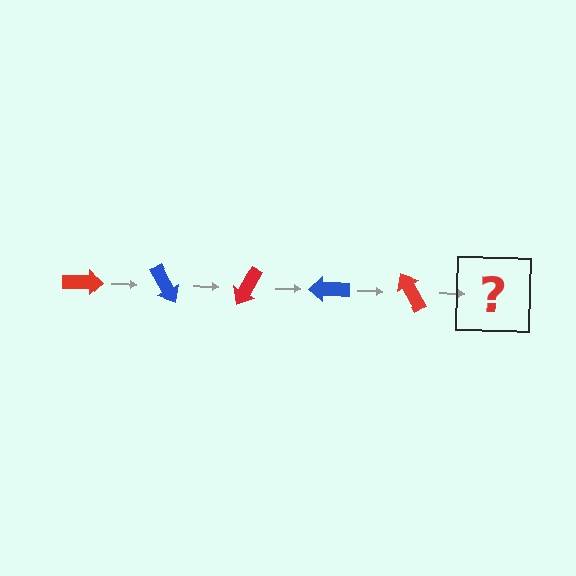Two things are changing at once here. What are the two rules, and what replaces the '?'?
The two rules are that it rotates 60 degrees each step and the color cycles through red and blue. The '?' should be a blue arrow, rotated 300 degrees from the start.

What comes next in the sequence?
The next element should be a blue arrow, rotated 300 degrees from the start.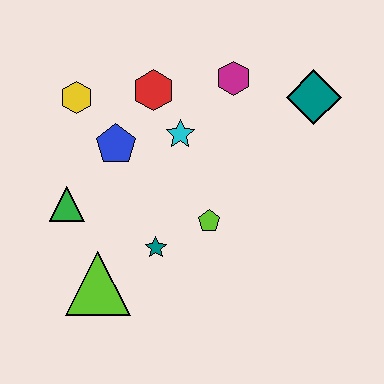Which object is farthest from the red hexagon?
The lime triangle is farthest from the red hexagon.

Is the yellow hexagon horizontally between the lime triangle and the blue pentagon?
No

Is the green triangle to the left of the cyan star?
Yes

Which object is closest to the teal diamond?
The magenta hexagon is closest to the teal diamond.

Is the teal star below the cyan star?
Yes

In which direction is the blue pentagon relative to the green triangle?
The blue pentagon is above the green triangle.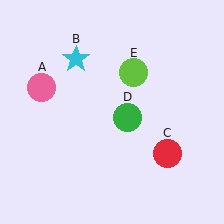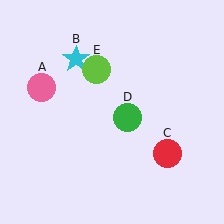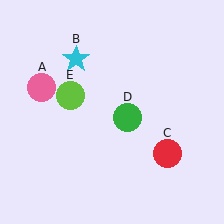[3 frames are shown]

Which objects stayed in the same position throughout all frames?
Pink circle (object A) and cyan star (object B) and red circle (object C) and green circle (object D) remained stationary.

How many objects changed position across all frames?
1 object changed position: lime circle (object E).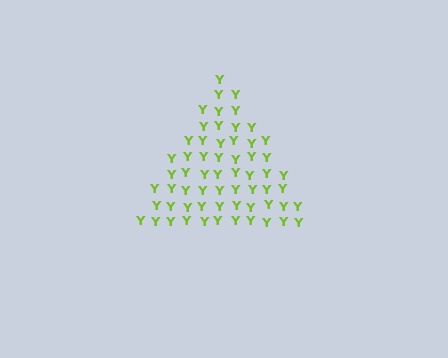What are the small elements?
The small elements are letter Y's.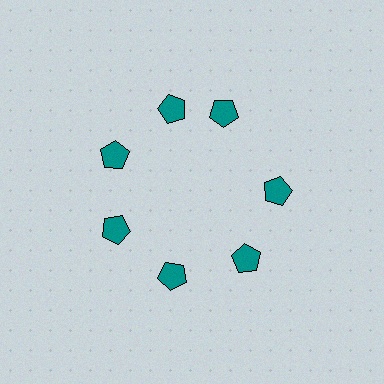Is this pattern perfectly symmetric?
No. The 7 teal pentagons are arranged in a ring, but one element near the 1 o'clock position is rotated out of alignment along the ring, breaking the 7-fold rotational symmetry.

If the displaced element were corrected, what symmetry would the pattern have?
It would have 7-fold rotational symmetry — the pattern would map onto itself every 51 degrees.